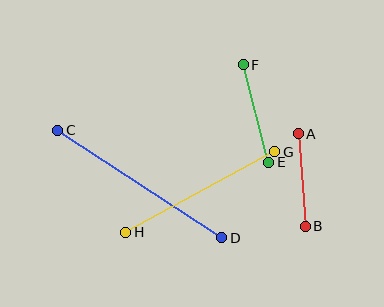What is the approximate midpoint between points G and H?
The midpoint is at approximately (200, 192) pixels.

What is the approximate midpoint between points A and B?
The midpoint is at approximately (302, 180) pixels.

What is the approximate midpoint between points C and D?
The midpoint is at approximately (140, 184) pixels.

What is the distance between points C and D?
The distance is approximately 196 pixels.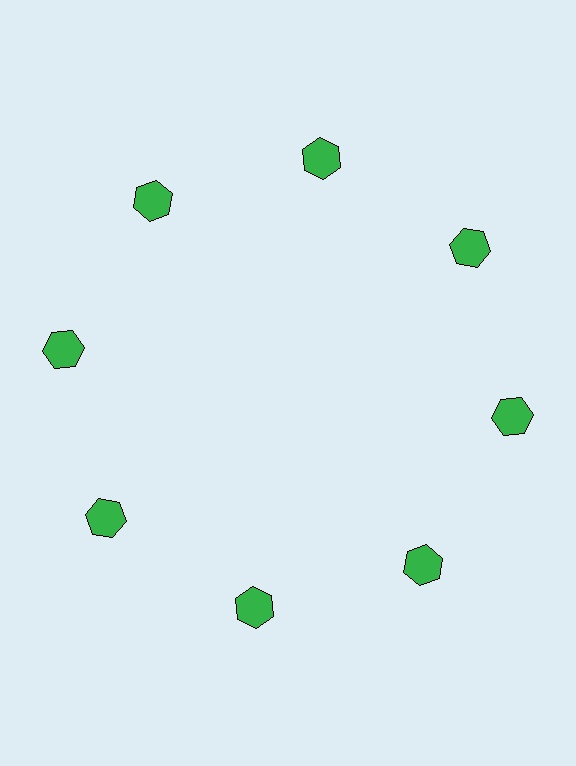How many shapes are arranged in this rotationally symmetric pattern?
There are 8 shapes, arranged in 8 groups of 1.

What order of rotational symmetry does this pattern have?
This pattern has 8-fold rotational symmetry.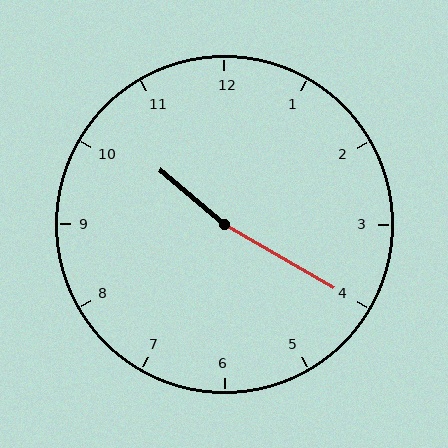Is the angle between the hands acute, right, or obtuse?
It is obtuse.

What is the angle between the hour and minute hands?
Approximately 170 degrees.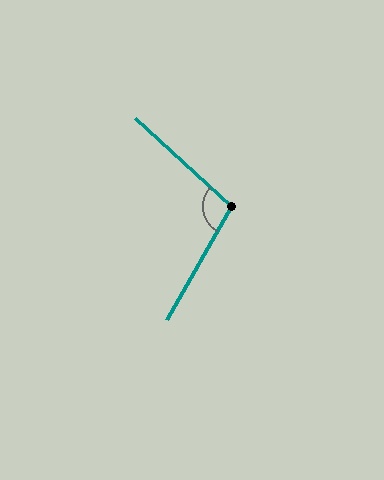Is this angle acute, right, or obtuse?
It is obtuse.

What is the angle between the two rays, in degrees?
Approximately 103 degrees.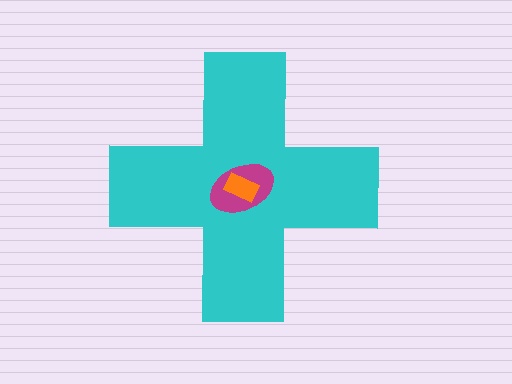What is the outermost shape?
The cyan cross.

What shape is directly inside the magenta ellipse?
The orange rectangle.